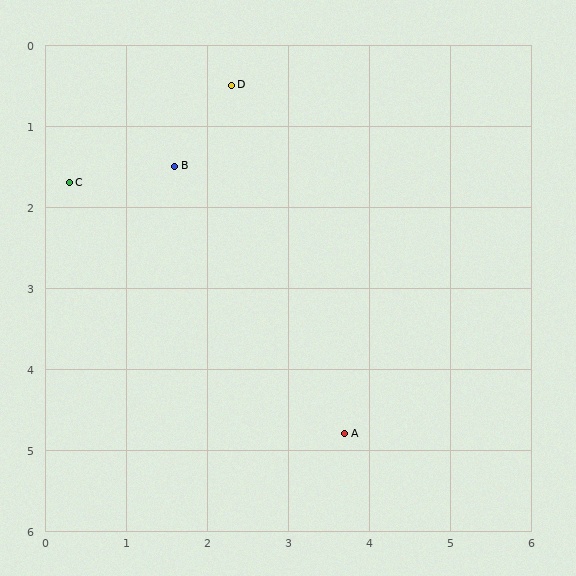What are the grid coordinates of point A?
Point A is at approximately (3.7, 4.8).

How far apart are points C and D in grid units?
Points C and D are about 2.3 grid units apart.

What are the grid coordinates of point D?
Point D is at approximately (2.3, 0.5).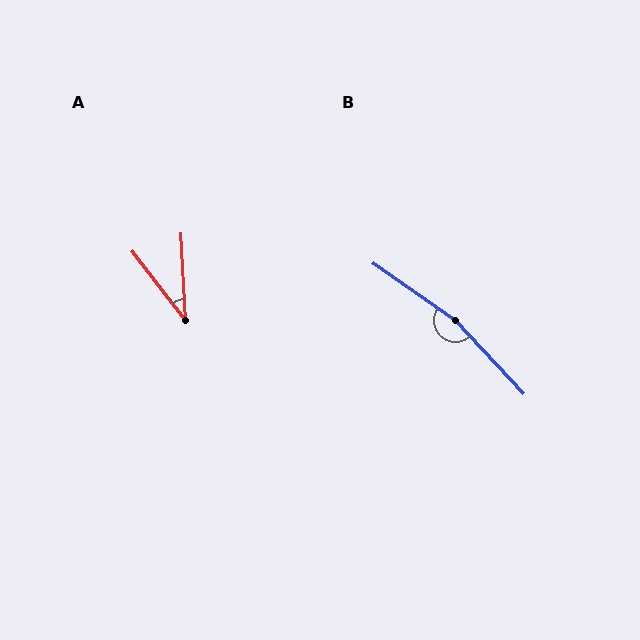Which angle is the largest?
B, at approximately 168 degrees.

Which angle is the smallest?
A, at approximately 35 degrees.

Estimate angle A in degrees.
Approximately 35 degrees.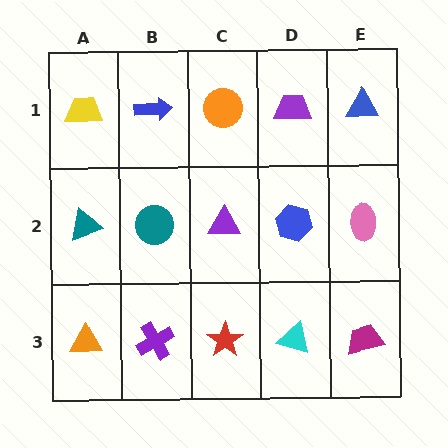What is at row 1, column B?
A blue arrow.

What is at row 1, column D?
A purple trapezoid.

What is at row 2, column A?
A teal triangle.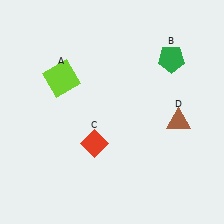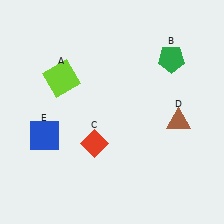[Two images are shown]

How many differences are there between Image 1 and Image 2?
There is 1 difference between the two images.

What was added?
A blue square (E) was added in Image 2.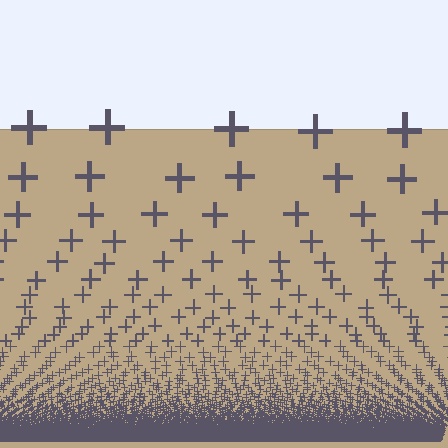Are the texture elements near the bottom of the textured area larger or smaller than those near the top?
Smaller. The gradient is inverted — elements near the bottom are smaller and denser.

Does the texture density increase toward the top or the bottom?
Density increases toward the bottom.